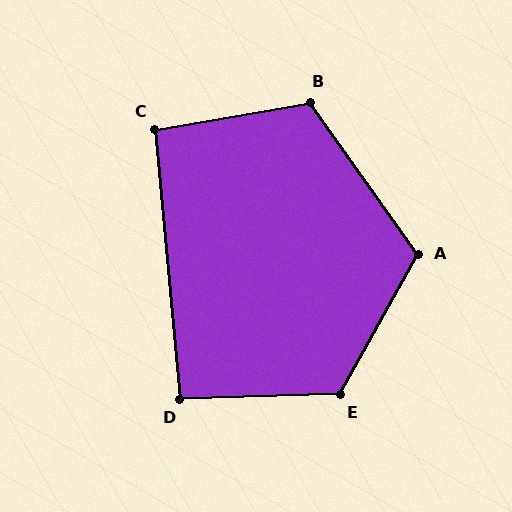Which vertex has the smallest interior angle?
D, at approximately 94 degrees.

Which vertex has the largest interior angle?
E, at approximately 121 degrees.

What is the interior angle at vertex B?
Approximately 116 degrees (obtuse).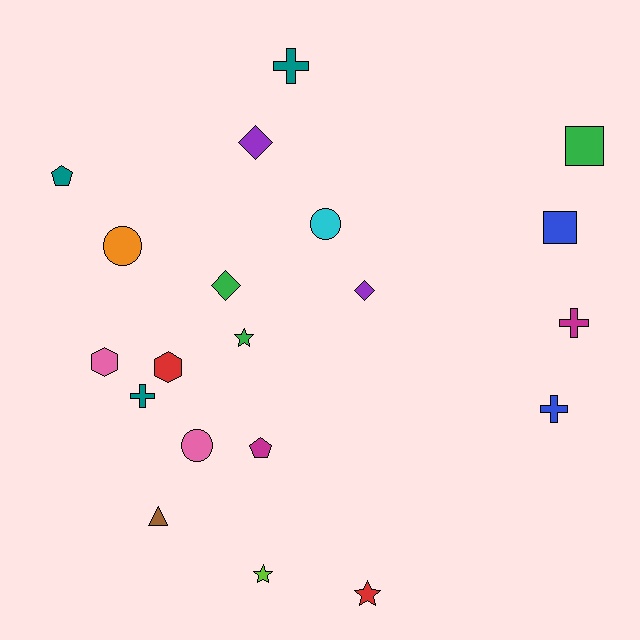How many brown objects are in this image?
There is 1 brown object.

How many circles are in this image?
There are 3 circles.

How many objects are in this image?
There are 20 objects.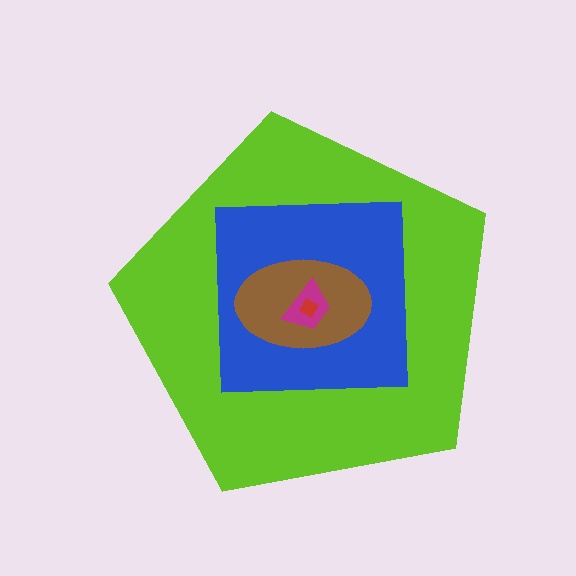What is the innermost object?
The red square.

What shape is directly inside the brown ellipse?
The magenta trapezoid.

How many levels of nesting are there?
5.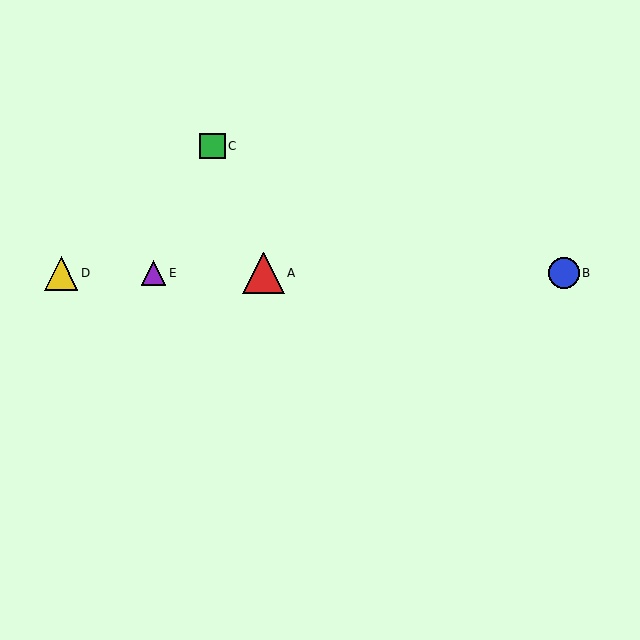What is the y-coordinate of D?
Object D is at y≈273.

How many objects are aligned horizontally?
4 objects (A, B, D, E) are aligned horizontally.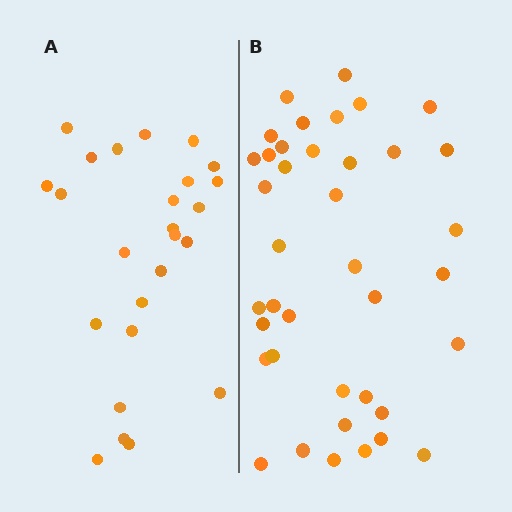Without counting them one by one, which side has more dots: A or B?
Region B (the right region) has more dots.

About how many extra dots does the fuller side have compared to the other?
Region B has approximately 15 more dots than region A.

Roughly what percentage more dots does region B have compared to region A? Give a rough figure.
About 55% more.